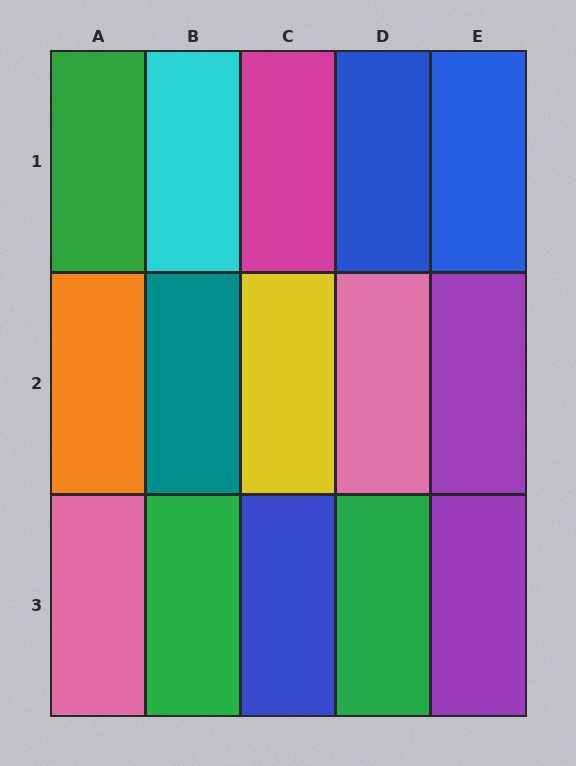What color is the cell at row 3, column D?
Green.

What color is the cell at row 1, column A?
Green.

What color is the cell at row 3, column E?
Purple.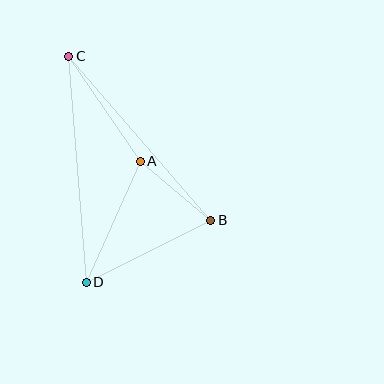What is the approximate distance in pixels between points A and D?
The distance between A and D is approximately 132 pixels.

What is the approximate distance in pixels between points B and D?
The distance between B and D is approximately 139 pixels.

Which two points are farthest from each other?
Points C and D are farthest from each other.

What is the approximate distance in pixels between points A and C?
The distance between A and C is approximately 127 pixels.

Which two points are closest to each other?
Points A and B are closest to each other.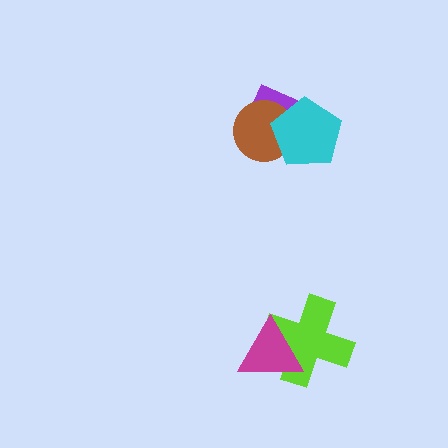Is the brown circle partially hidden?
Yes, it is partially covered by another shape.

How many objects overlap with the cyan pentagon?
2 objects overlap with the cyan pentagon.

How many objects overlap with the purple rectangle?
2 objects overlap with the purple rectangle.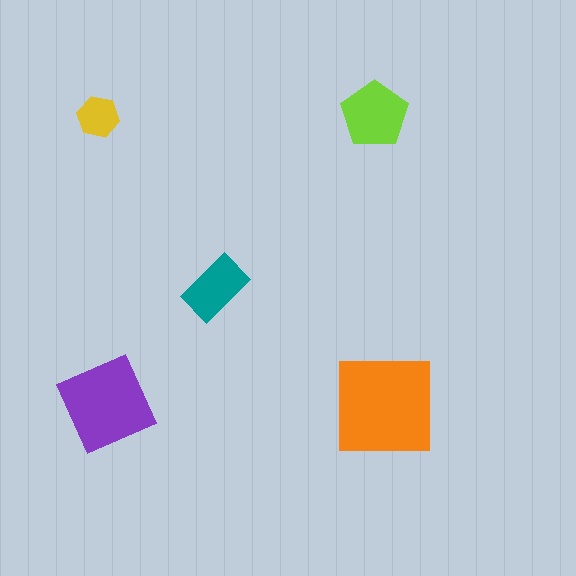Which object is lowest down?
The orange square is bottommost.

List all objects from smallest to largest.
The yellow hexagon, the teal rectangle, the lime pentagon, the purple diamond, the orange square.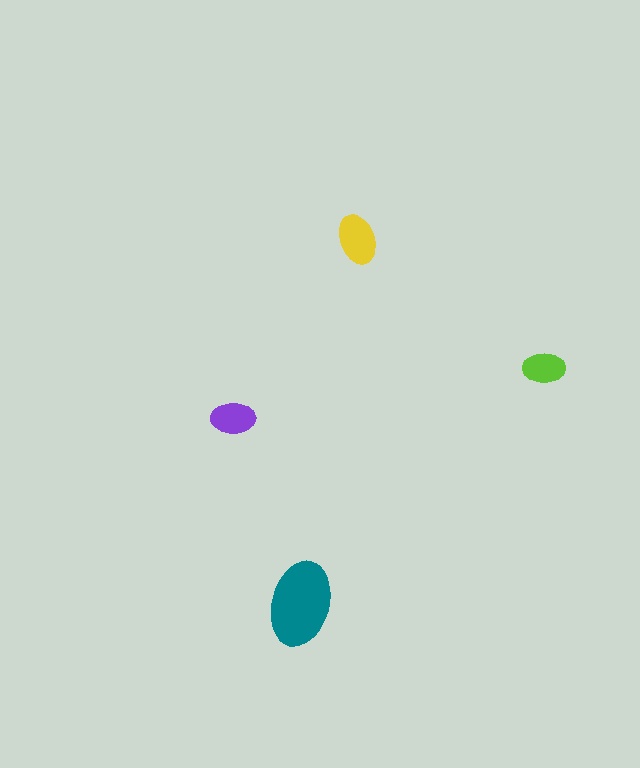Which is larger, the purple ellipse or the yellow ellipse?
The yellow one.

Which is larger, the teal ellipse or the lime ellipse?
The teal one.